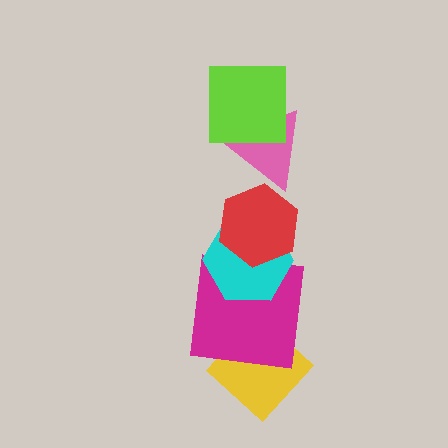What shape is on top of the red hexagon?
The pink triangle is on top of the red hexagon.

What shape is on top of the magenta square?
The cyan hexagon is on top of the magenta square.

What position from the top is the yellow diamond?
The yellow diamond is 6th from the top.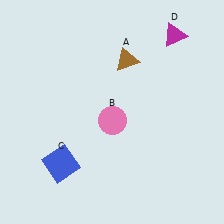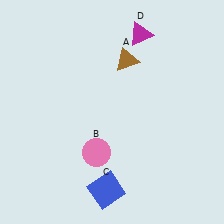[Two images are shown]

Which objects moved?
The objects that moved are: the pink circle (B), the blue square (C), the magenta triangle (D).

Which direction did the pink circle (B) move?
The pink circle (B) moved down.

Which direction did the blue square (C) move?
The blue square (C) moved right.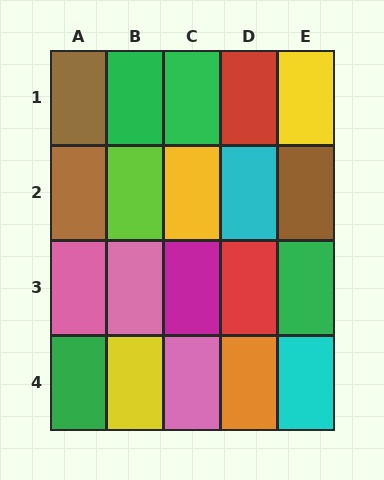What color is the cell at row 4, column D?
Orange.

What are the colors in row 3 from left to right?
Pink, pink, magenta, red, green.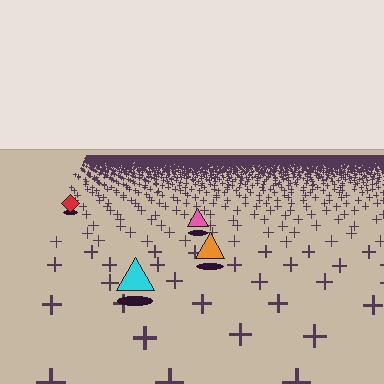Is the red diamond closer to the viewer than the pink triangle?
No. The pink triangle is closer — you can tell from the texture gradient: the ground texture is coarser near it.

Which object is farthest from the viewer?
The red diamond is farthest from the viewer. It appears smaller and the ground texture around it is denser.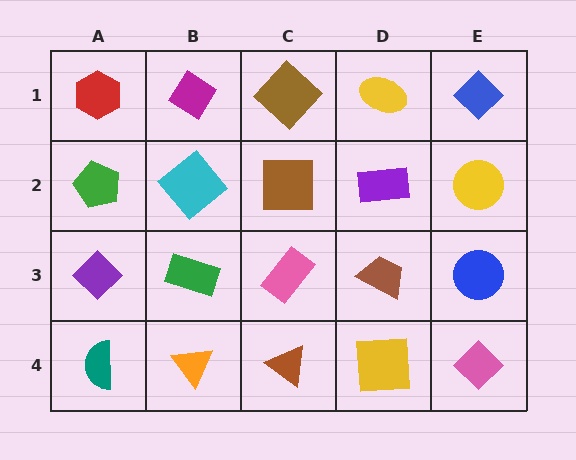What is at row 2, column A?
A green pentagon.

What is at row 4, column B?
An orange triangle.